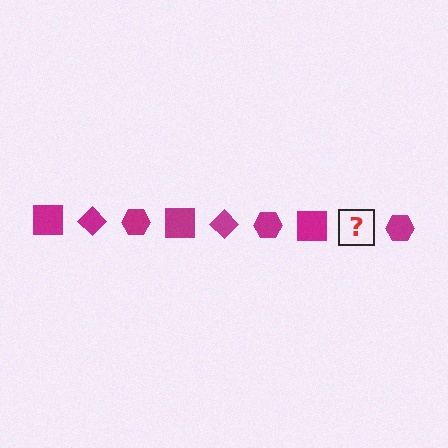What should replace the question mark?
The question mark should be replaced with a magenta diamond.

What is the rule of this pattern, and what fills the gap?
The rule is that the pattern cycles through square, diamond, hexagon shapes in magenta. The gap should be filled with a magenta diamond.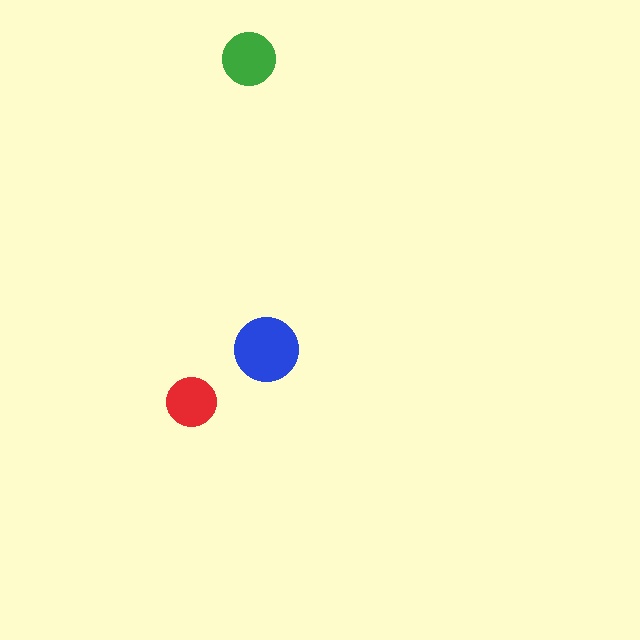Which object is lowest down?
The red circle is bottommost.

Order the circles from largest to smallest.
the blue one, the green one, the red one.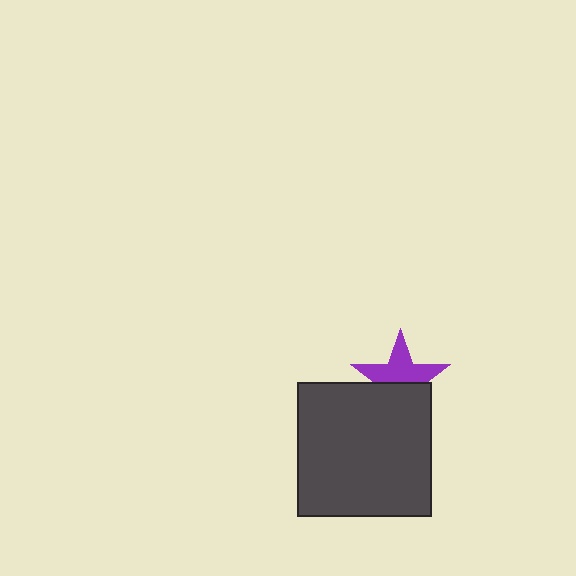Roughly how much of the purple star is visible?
About half of it is visible (roughly 56%).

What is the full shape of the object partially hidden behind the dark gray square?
The partially hidden object is a purple star.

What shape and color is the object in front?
The object in front is a dark gray square.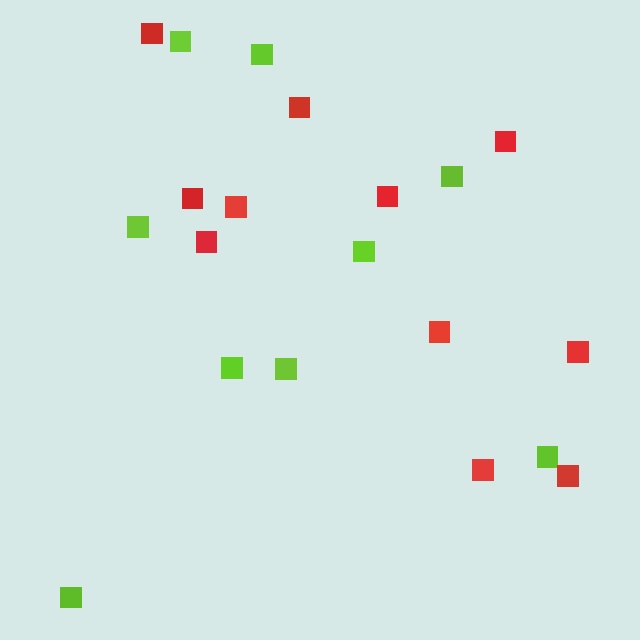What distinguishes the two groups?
There are 2 groups: one group of lime squares (9) and one group of red squares (11).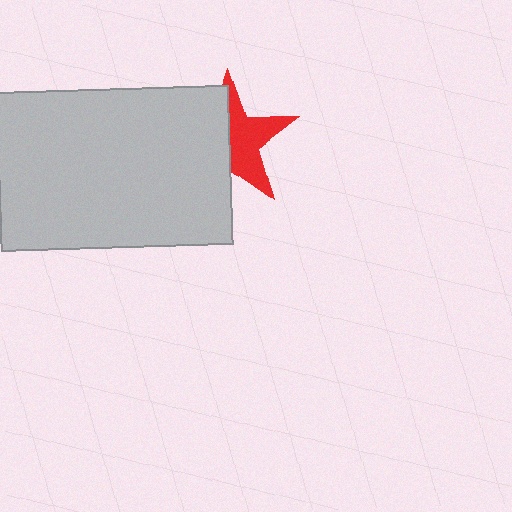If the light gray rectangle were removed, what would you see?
You would see the complete red star.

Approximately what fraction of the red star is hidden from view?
Roughly 49% of the red star is hidden behind the light gray rectangle.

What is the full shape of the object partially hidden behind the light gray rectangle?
The partially hidden object is a red star.